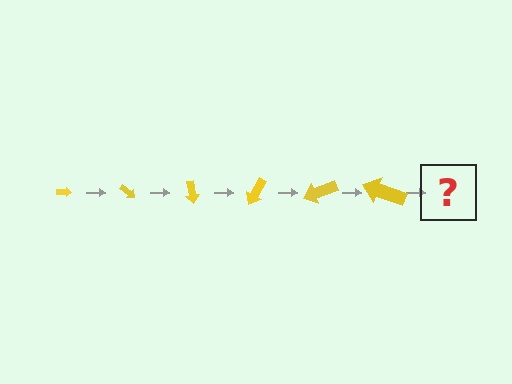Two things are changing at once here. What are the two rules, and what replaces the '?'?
The two rules are that the arrow grows larger each step and it rotates 40 degrees each step. The '?' should be an arrow, larger than the previous one and rotated 240 degrees from the start.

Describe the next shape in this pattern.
It should be an arrow, larger than the previous one and rotated 240 degrees from the start.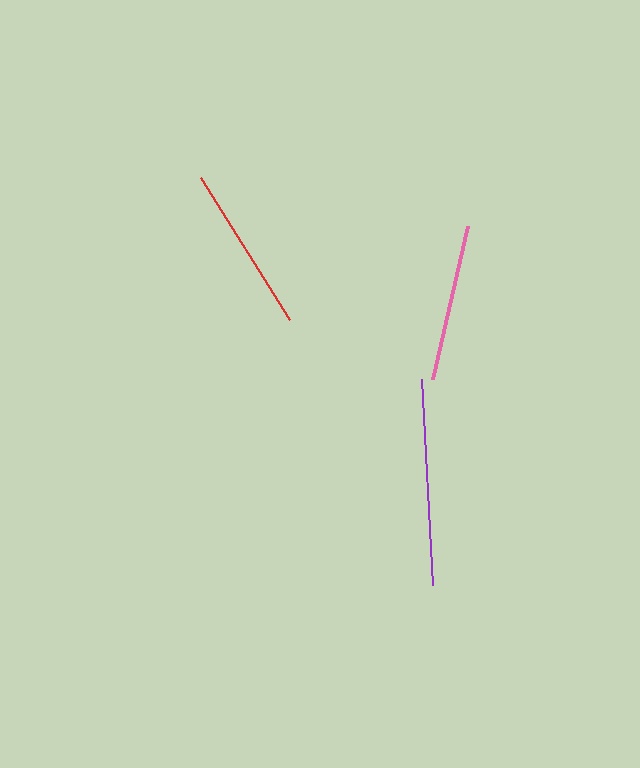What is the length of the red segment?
The red segment is approximately 167 pixels long.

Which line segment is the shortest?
The pink line is the shortest at approximately 157 pixels.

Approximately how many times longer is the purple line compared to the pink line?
The purple line is approximately 1.3 times the length of the pink line.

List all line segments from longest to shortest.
From longest to shortest: purple, red, pink.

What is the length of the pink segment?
The pink segment is approximately 157 pixels long.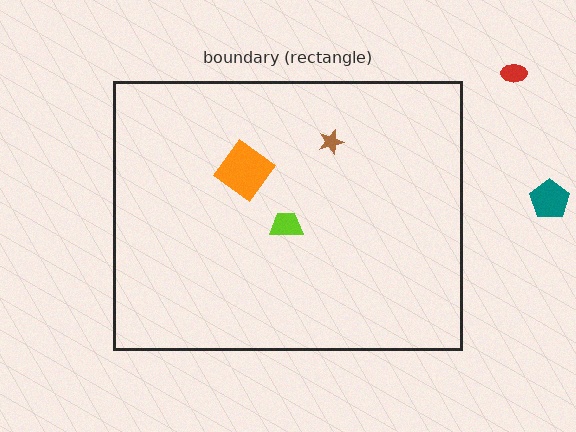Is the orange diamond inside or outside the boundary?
Inside.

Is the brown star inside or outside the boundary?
Inside.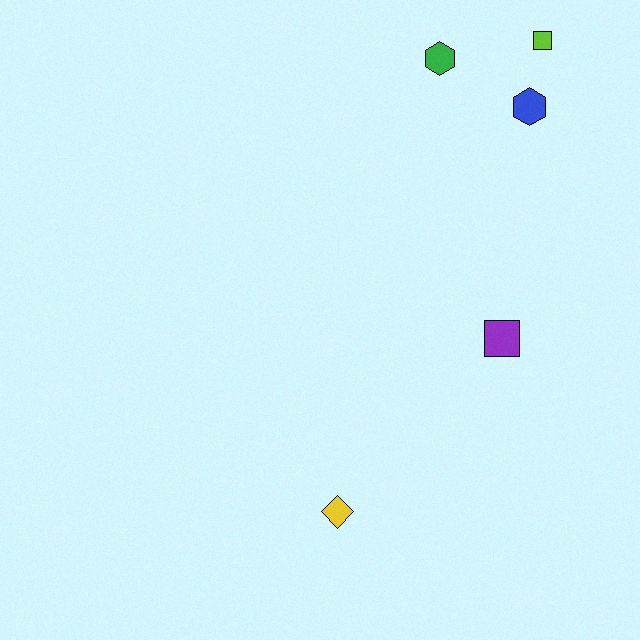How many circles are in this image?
There are no circles.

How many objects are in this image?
There are 5 objects.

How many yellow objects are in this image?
There is 1 yellow object.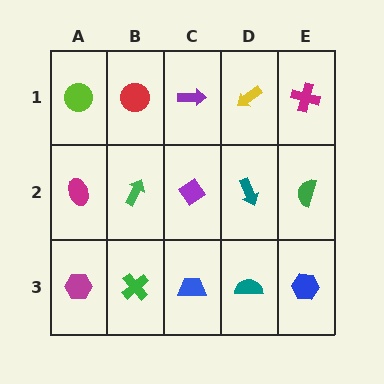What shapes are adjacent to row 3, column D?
A teal arrow (row 2, column D), a blue trapezoid (row 3, column C), a blue hexagon (row 3, column E).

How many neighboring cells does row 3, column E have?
2.